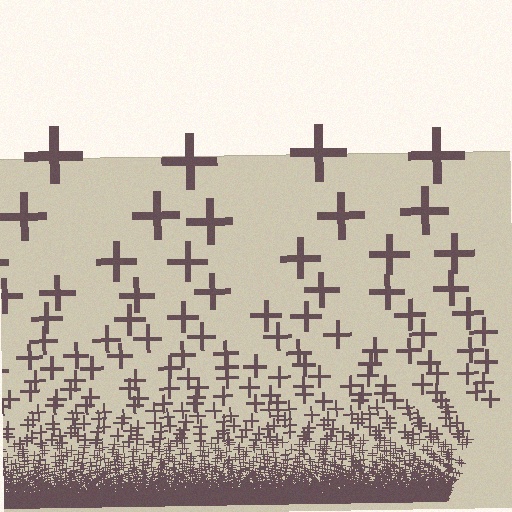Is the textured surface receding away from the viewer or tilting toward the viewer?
The surface appears to tilt toward the viewer. Texture elements get larger and sparser toward the top.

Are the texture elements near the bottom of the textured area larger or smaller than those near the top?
Smaller. The gradient is inverted — elements near the bottom are smaller and denser.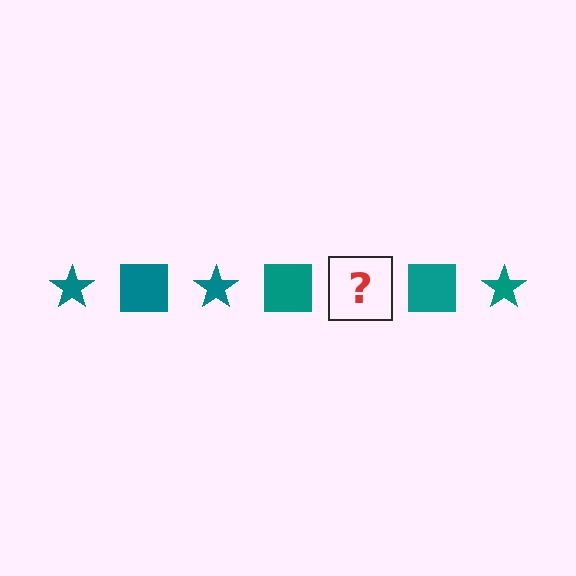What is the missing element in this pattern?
The missing element is a teal star.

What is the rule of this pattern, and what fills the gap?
The rule is that the pattern cycles through star, square shapes in teal. The gap should be filled with a teal star.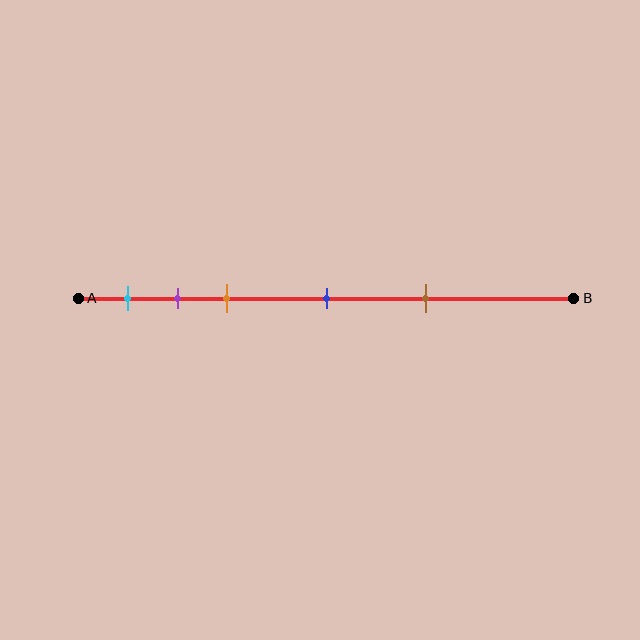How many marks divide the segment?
There are 5 marks dividing the segment.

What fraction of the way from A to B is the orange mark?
The orange mark is approximately 30% (0.3) of the way from A to B.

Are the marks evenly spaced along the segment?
No, the marks are not evenly spaced.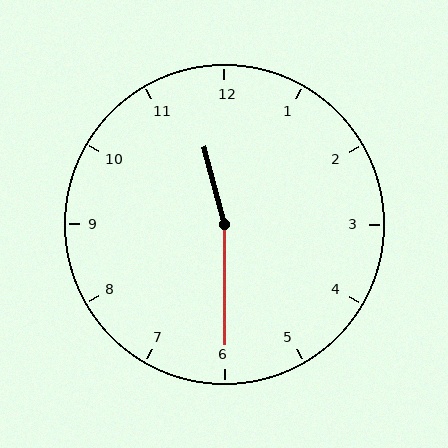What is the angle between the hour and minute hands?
Approximately 165 degrees.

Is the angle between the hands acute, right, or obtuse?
It is obtuse.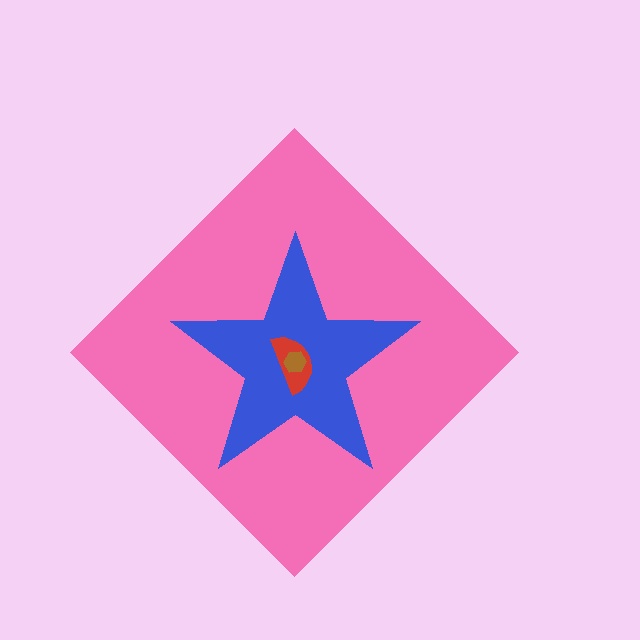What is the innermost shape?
The brown hexagon.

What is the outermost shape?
The pink diamond.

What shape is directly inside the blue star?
The red semicircle.